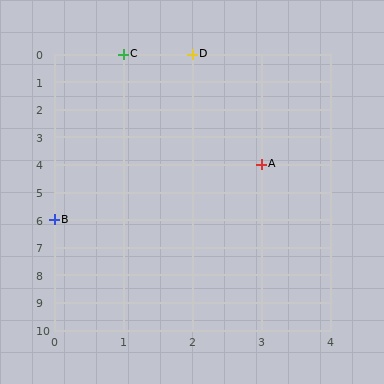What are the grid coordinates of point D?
Point D is at grid coordinates (2, 0).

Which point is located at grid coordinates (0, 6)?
Point B is at (0, 6).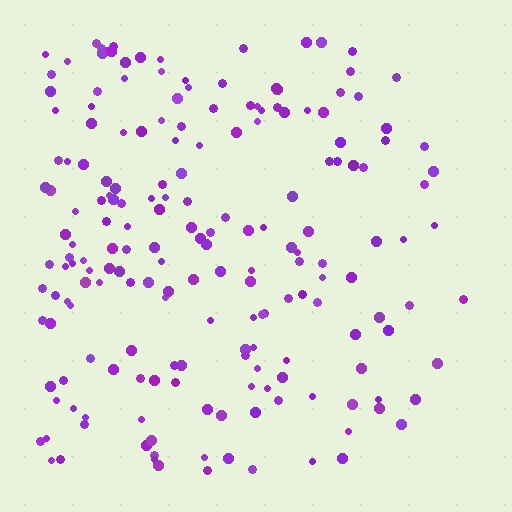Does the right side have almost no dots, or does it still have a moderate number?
Still a moderate number, just noticeably fewer than the left.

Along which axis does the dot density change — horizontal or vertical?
Horizontal.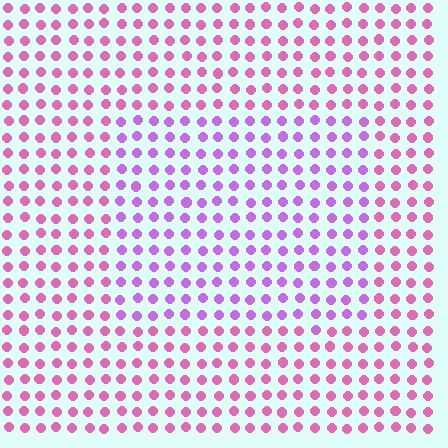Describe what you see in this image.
The image is filled with small pink elements in a uniform arrangement. A rectangle-shaped region is visible where the elements are tinted to a slightly different hue, forming a subtle color boundary.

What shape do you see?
I see a rectangle.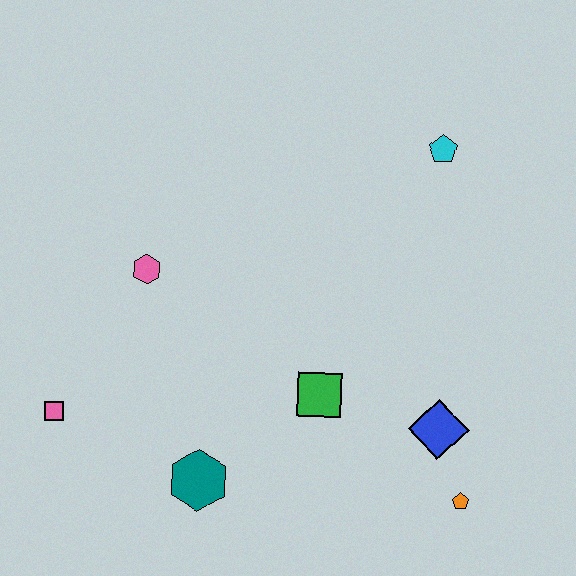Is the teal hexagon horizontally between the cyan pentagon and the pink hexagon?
Yes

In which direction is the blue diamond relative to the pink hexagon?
The blue diamond is to the right of the pink hexagon.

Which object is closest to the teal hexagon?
The green square is closest to the teal hexagon.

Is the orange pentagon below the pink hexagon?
Yes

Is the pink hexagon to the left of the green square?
Yes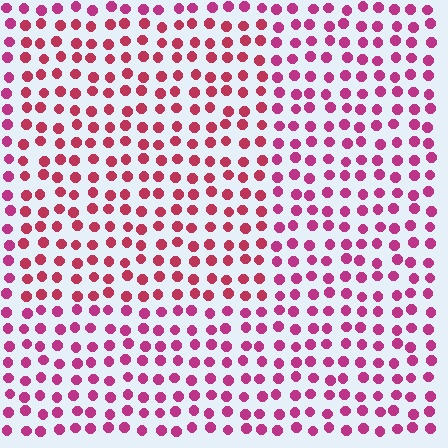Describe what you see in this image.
The image is filled with small magenta elements in a uniform arrangement. A rectangle-shaped region is visible where the elements are tinted to a slightly different hue, forming a subtle color boundary.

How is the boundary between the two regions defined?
The boundary is defined purely by a slight shift in hue (about 22 degrees). Spacing, size, and orientation are identical on both sides.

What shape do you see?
I see a rectangle.